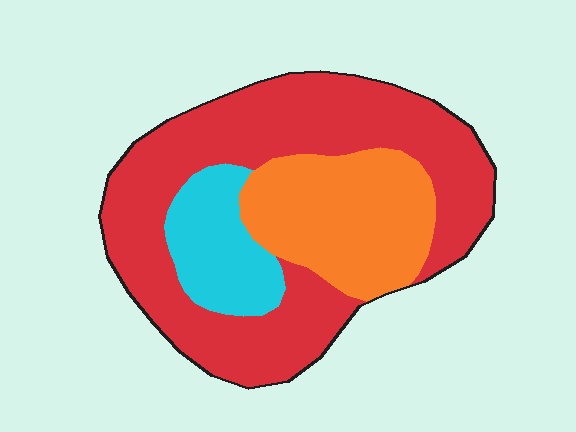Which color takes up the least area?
Cyan, at roughly 15%.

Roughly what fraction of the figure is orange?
Orange takes up about one quarter (1/4) of the figure.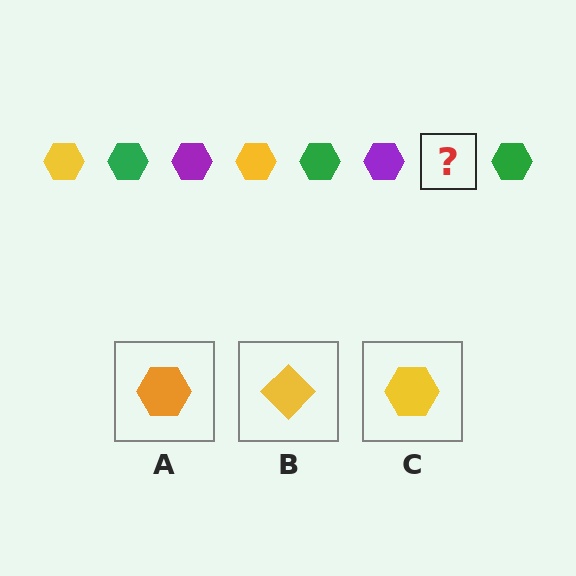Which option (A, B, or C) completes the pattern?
C.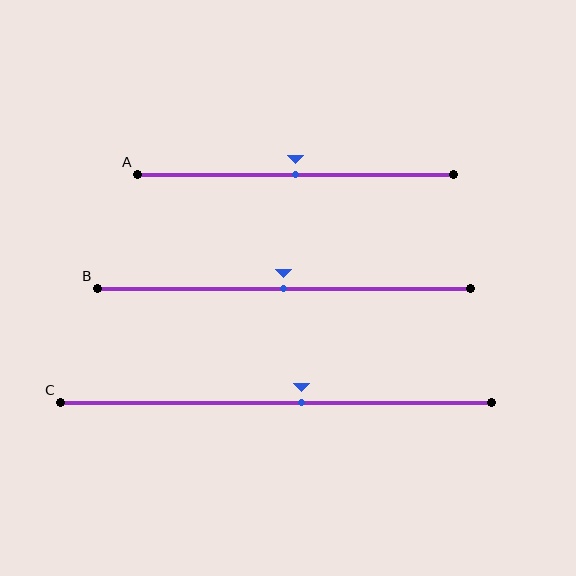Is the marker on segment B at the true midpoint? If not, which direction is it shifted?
Yes, the marker on segment B is at the true midpoint.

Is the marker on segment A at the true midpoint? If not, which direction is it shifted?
Yes, the marker on segment A is at the true midpoint.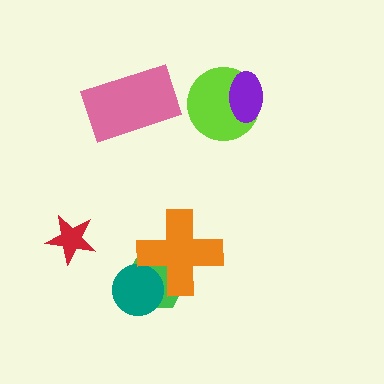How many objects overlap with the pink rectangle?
0 objects overlap with the pink rectangle.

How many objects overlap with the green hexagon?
2 objects overlap with the green hexagon.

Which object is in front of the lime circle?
The purple ellipse is in front of the lime circle.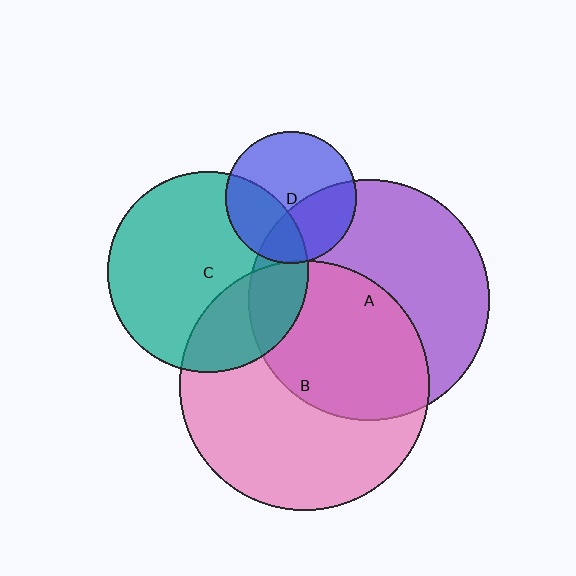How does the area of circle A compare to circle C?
Approximately 1.4 times.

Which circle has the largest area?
Circle B (pink).